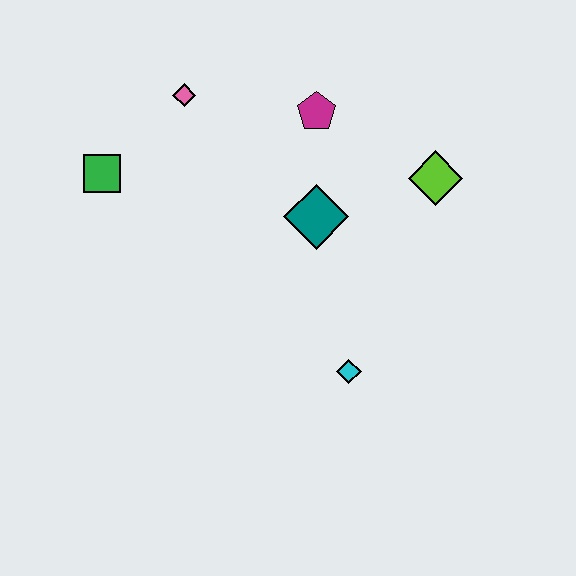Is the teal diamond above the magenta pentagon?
No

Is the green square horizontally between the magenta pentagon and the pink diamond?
No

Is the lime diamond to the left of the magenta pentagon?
No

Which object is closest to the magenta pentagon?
The teal diamond is closest to the magenta pentagon.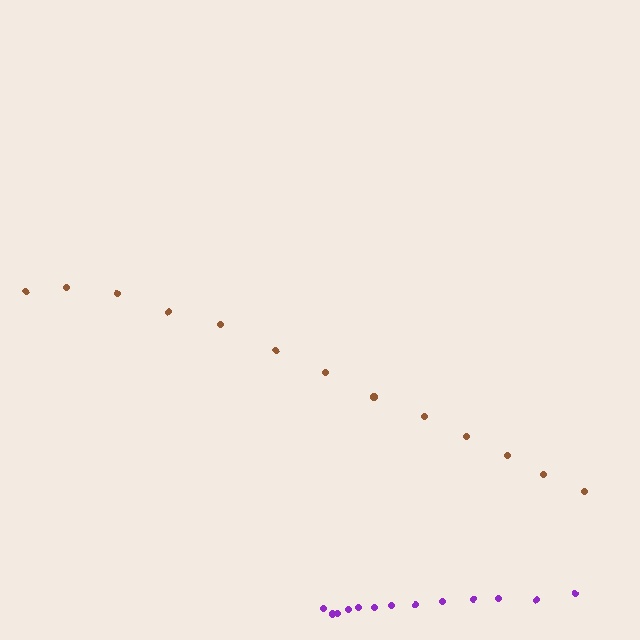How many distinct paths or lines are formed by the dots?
There are 2 distinct paths.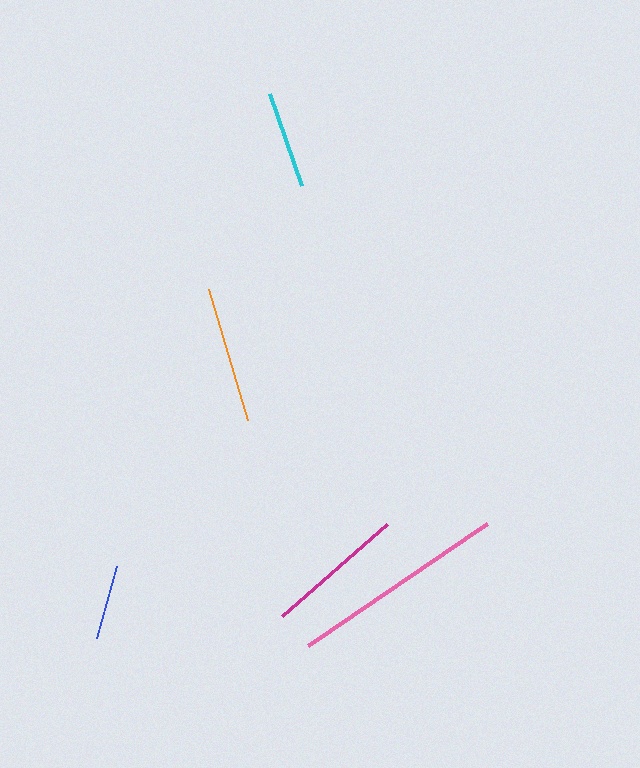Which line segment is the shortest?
The blue line is the shortest at approximately 75 pixels.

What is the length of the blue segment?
The blue segment is approximately 75 pixels long.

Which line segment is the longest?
The pink line is the longest at approximately 217 pixels.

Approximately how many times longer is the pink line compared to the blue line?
The pink line is approximately 2.9 times the length of the blue line.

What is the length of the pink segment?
The pink segment is approximately 217 pixels long.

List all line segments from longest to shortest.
From longest to shortest: pink, magenta, orange, cyan, blue.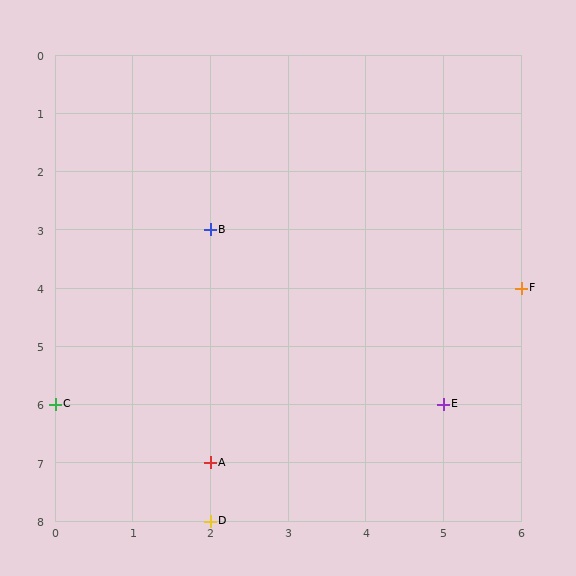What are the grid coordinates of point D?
Point D is at grid coordinates (2, 8).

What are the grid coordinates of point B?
Point B is at grid coordinates (2, 3).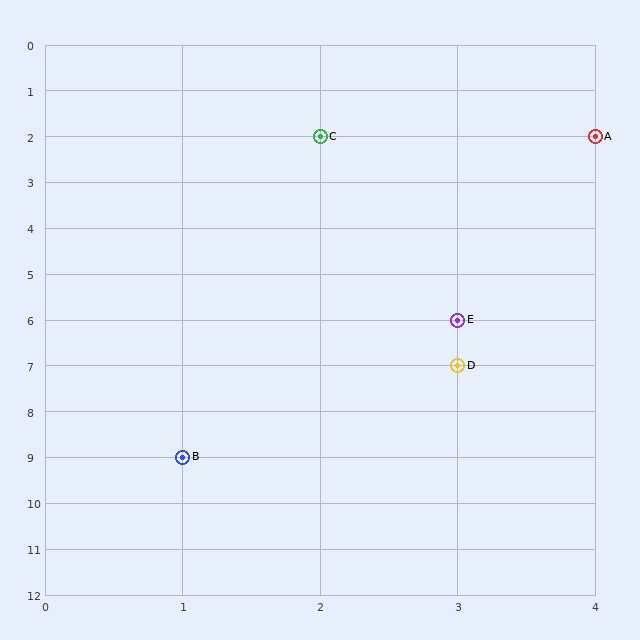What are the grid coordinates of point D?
Point D is at grid coordinates (3, 7).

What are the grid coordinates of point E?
Point E is at grid coordinates (3, 6).